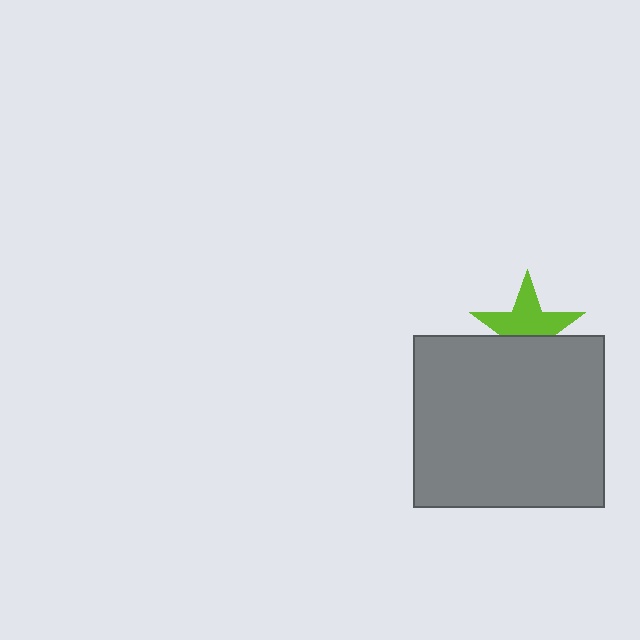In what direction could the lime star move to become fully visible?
The lime star could move up. That would shift it out from behind the gray rectangle entirely.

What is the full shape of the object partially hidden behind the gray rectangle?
The partially hidden object is a lime star.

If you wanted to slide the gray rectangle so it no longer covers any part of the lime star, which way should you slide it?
Slide it down — that is the most direct way to separate the two shapes.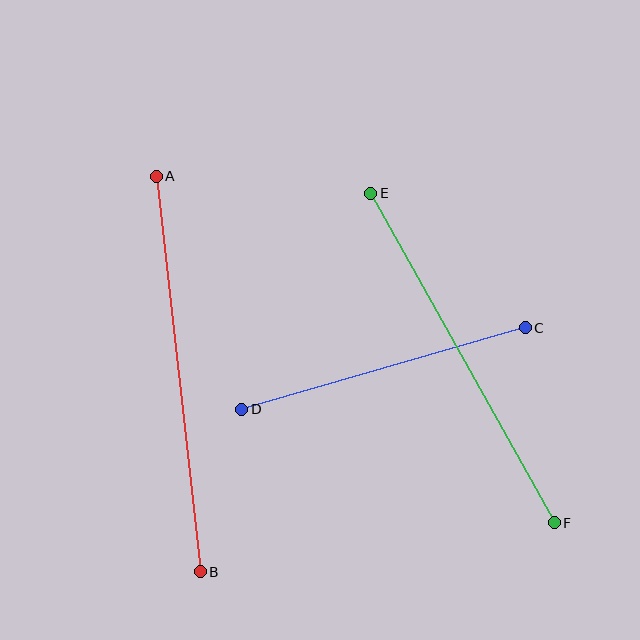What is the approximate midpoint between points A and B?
The midpoint is at approximately (178, 374) pixels.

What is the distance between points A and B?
The distance is approximately 398 pixels.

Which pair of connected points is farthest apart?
Points A and B are farthest apart.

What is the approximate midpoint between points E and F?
The midpoint is at approximately (462, 358) pixels.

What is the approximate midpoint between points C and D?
The midpoint is at approximately (383, 368) pixels.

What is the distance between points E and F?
The distance is approximately 377 pixels.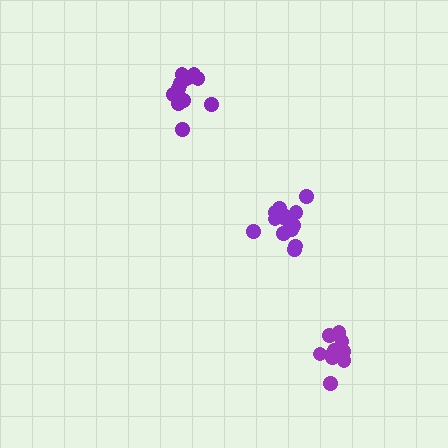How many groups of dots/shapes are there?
There are 3 groups.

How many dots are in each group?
Group 1: 11 dots, Group 2: 13 dots, Group 3: 13 dots (37 total).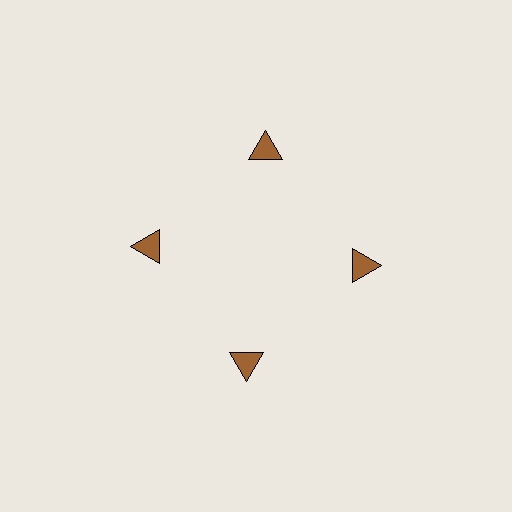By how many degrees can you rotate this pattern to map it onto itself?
The pattern maps onto itself every 90 degrees of rotation.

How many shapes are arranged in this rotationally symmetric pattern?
There are 4 shapes, arranged in 4 groups of 1.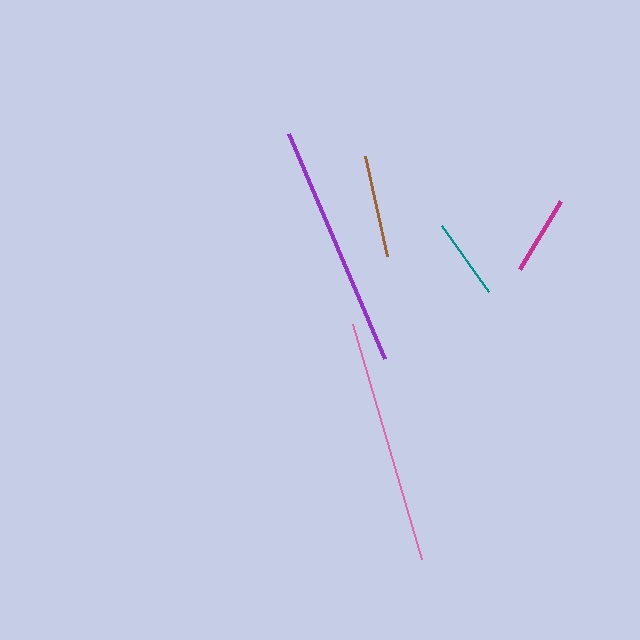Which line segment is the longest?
The purple line is the longest at approximately 245 pixels.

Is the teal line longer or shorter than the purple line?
The purple line is longer than the teal line.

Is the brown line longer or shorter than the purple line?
The purple line is longer than the brown line.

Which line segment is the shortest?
The magenta line is the shortest at approximately 79 pixels.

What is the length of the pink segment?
The pink segment is approximately 244 pixels long.